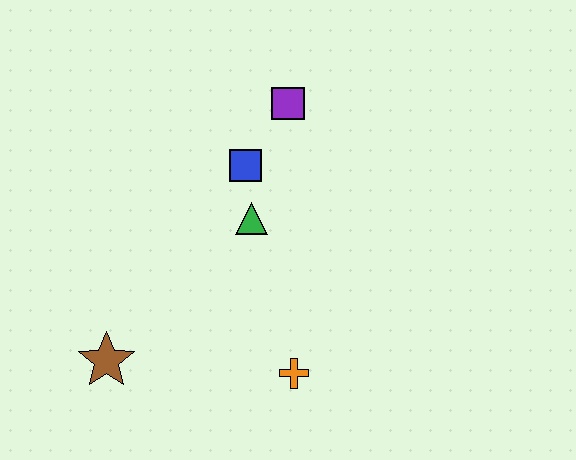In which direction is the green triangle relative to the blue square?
The green triangle is below the blue square.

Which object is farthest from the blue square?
The brown star is farthest from the blue square.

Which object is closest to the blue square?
The green triangle is closest to the blue square.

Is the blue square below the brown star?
No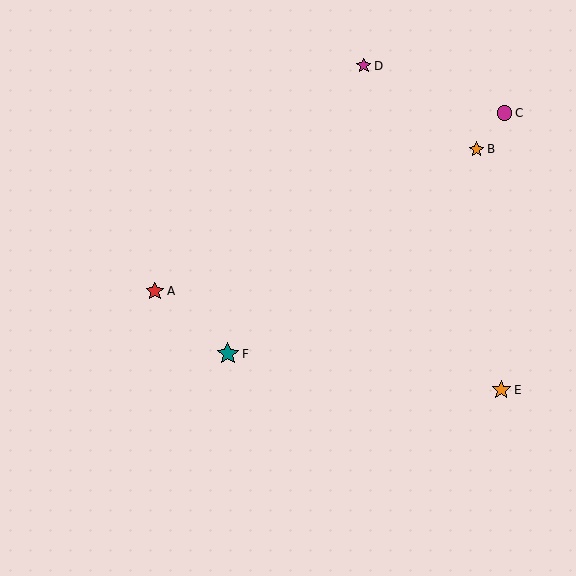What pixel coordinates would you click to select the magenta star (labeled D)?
Click at (364, 66) to select the magenta star D.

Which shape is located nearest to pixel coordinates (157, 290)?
The red star (labeled A) at (155, 291) is nearest to that location.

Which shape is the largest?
The teal star (labeled F) is the largest.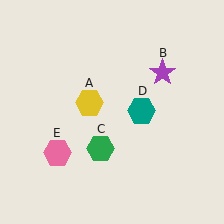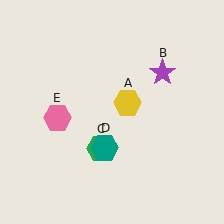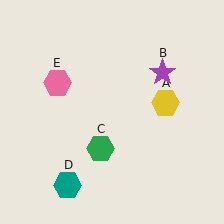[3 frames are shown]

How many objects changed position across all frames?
3 objects changed position: yellow hexagon (object A), teal hexagon (object D), pink hexagon (object E).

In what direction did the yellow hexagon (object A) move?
The yellow hexagon (object A) moved right.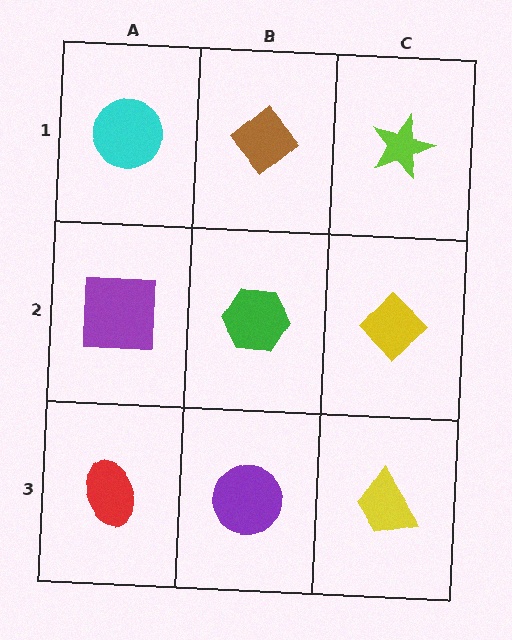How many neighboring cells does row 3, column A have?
2.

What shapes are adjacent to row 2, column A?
A cyan circle (row 1, column A), a red ellipse (row 3, column A), a green hexagon (row 2, column B).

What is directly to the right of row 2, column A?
A green hexagon.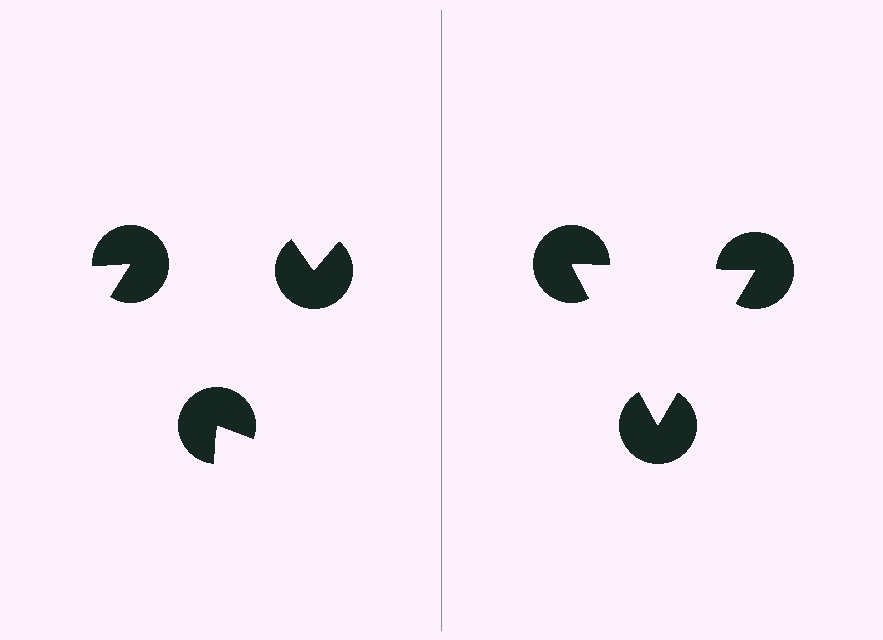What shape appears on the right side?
An illusory triangle.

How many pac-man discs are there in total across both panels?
6 — 3 on each side.